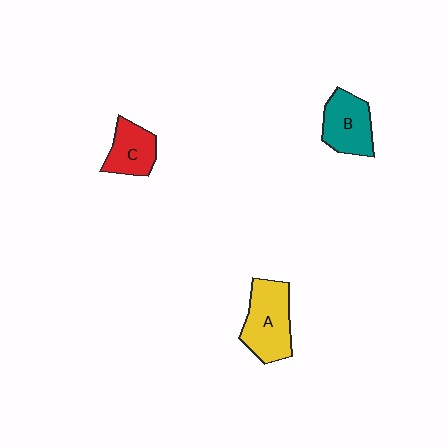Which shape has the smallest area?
Shape C (red).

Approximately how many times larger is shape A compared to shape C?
Approximately 1.5 times.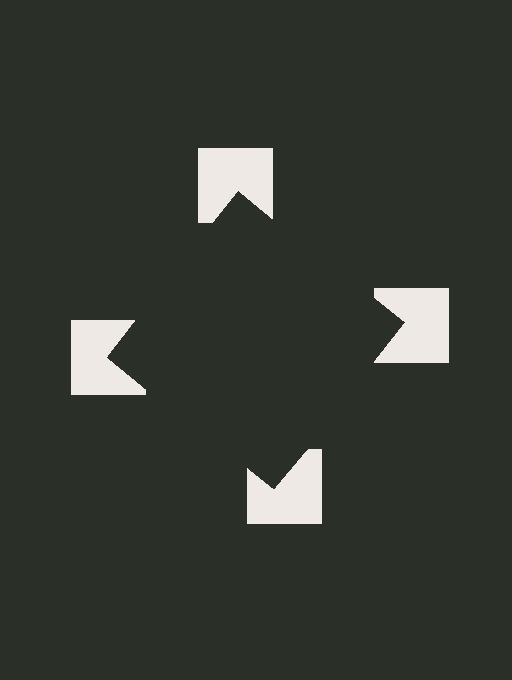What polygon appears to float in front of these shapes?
An illusory square — its edges are inferred from the aligned wedge cuts in the notched squares, not physically drawn.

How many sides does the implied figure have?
4 sides.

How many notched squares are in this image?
There are 4 — one at each vertex of the illusory square.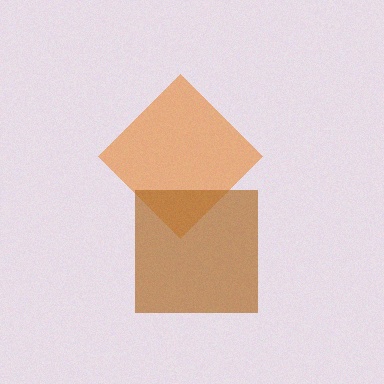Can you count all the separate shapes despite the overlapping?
Yes, there are 2 separate shapes.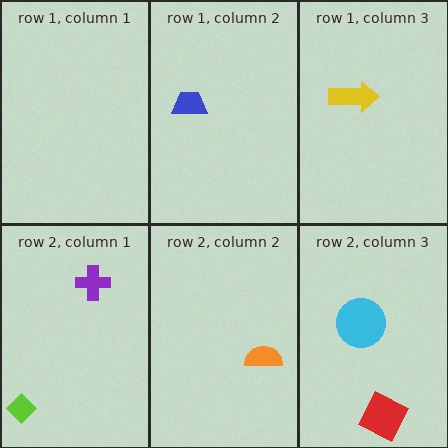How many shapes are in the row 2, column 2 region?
1.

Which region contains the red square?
The row 2, column 3 region.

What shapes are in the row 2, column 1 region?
The purple cross, the lime diamond.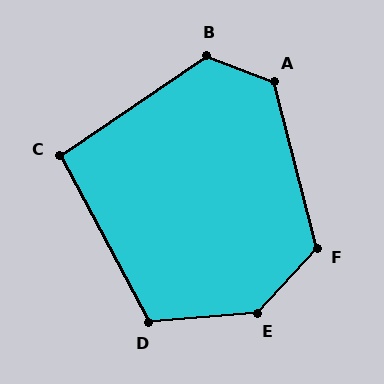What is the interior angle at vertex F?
Approximately 123 degrees (obtuse).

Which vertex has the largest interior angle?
E, at approximately 138 degrees.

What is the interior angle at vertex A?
Approximately 126 degrees (obtuse).